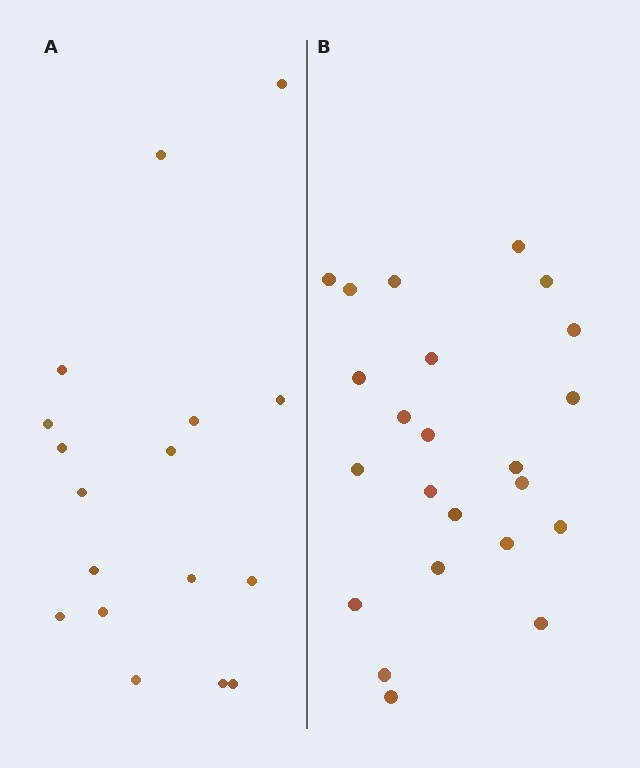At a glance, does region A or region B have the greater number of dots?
Region B (the right region) has more dots.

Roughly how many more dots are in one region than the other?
Region B has about 6 more dots than region A.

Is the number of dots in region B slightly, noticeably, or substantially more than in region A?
Region B has noticeably more, but not dramatically so. The ratio is roughly 1.4 to 1.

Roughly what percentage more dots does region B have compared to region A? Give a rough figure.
About 35% more.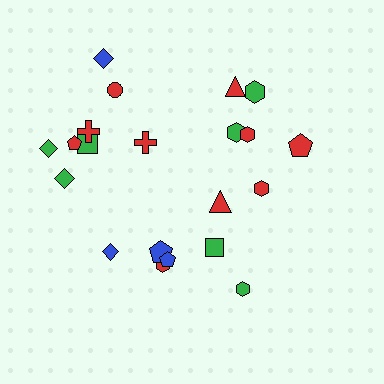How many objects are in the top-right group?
There are 6 objects.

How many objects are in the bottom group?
There are 7 objects.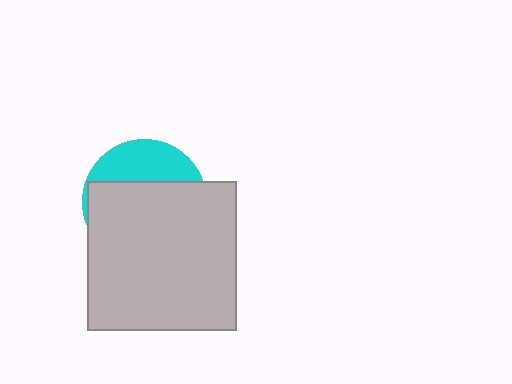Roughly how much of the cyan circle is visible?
A small part of it is visible (roughly 31%).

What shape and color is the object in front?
The object in front is a light gray square.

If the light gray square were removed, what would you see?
You would see the complete cyan circle.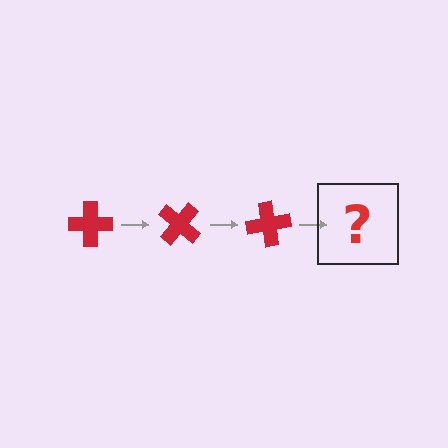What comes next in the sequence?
The next element should be a red cross rotated 120 degrees.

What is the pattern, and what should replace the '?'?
The pattern is that the cross rotates 40 degrees each step. The '?' should be a red cross rotated 120 degrees.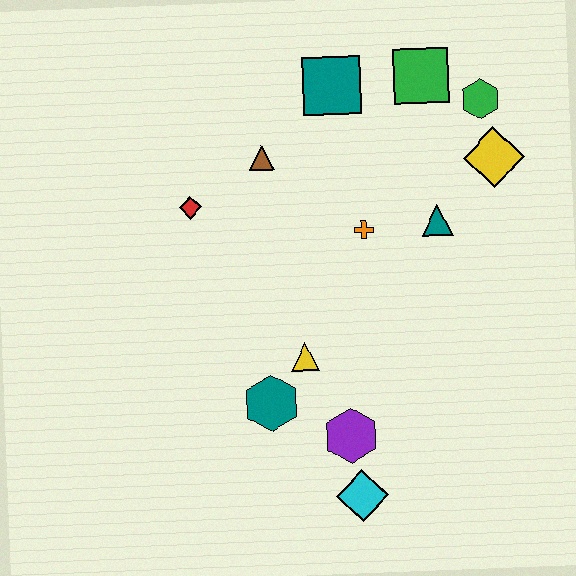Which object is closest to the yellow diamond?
The green hexagon is closest to the yellow diamond.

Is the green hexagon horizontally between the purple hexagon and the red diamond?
No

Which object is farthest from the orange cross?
The cyan diamond is farthest from the orange cross.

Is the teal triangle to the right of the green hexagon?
No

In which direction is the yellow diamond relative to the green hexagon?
The yellow diamond is below the green hexagon.